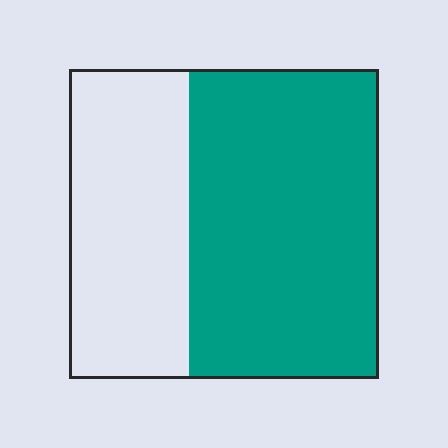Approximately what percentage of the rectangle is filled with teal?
Approximately 60%.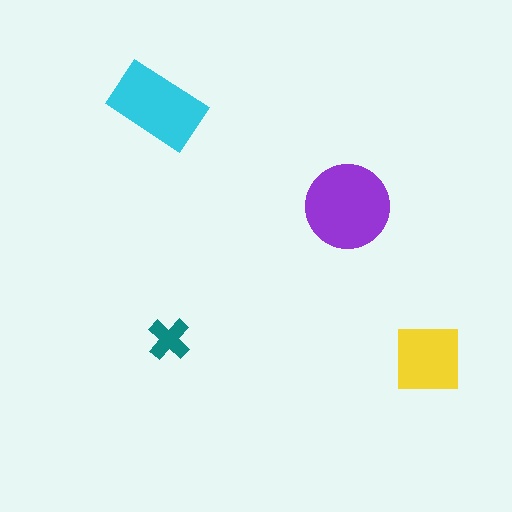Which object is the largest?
The purple circle.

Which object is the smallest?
The teal cross.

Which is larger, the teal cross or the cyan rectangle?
The cyan rectangle.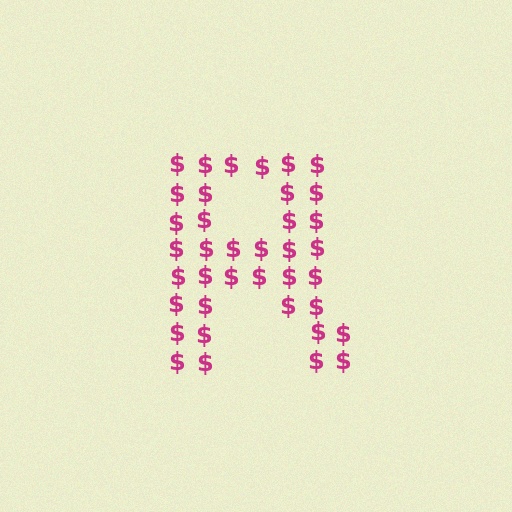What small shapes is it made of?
It is made of small dollar signs.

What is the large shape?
The large shape is the letter R.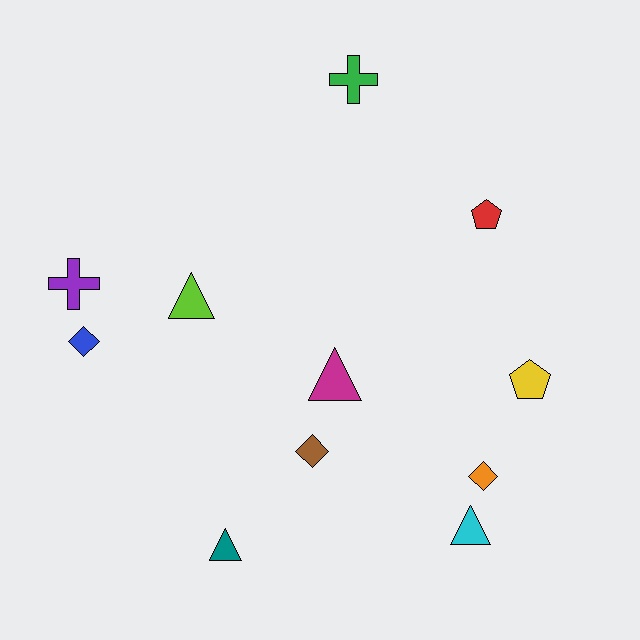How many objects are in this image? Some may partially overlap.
There are 11 objects.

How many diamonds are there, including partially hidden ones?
There are 3 diamonds.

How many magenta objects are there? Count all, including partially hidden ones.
There is 1 magenta object.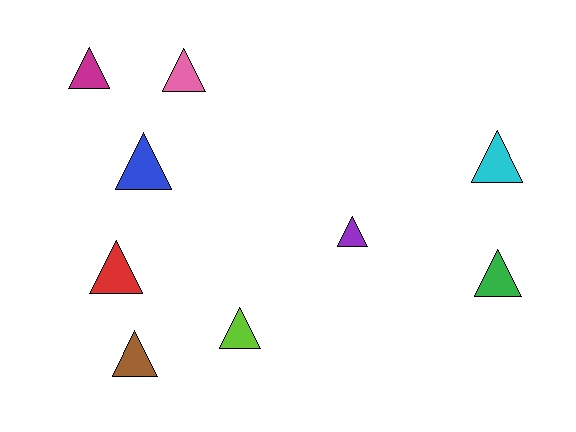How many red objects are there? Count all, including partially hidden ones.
There is 1 red object.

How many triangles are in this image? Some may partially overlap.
There are 9 triangles.